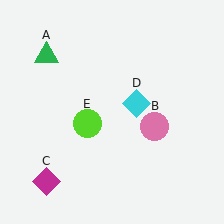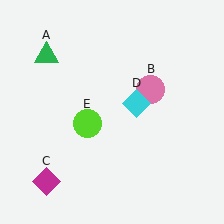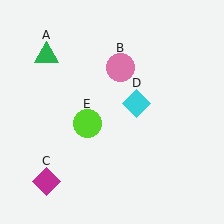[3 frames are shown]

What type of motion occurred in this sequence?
The pink circle (object B) rotated counterclockwise around the center of the scene.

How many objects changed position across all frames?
1 object changed position: pink circle (object B).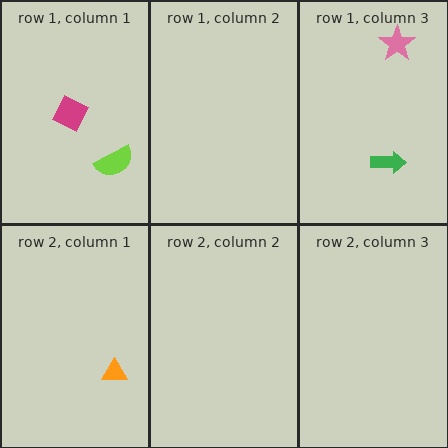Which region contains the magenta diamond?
The row 1, column 1 region.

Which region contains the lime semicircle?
The row 1, column 1 region.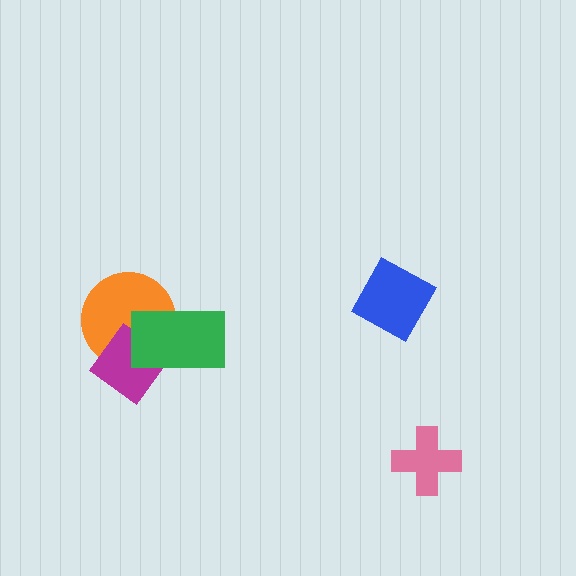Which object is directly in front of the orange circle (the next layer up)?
The magenta diamond is directly in front of the orange circle.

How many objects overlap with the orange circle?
2 objects overlap with the orange circle.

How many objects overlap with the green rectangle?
2 objects overlap with the green rectangle.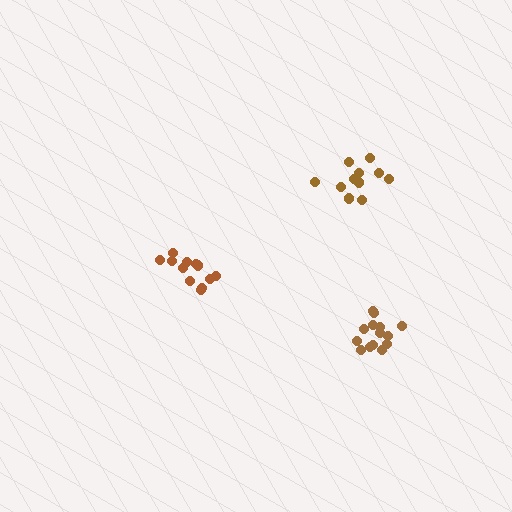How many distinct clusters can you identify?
There are 3 distinct clusters.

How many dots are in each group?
Group 1: 12 dots, Group 2: 14 dots, Group 3: 12 dots (38 total).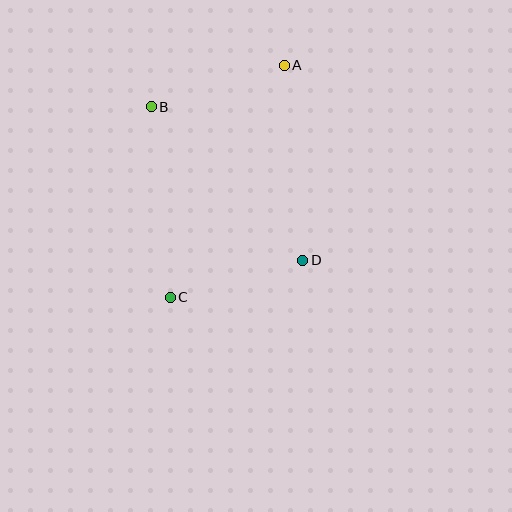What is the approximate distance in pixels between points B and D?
The distance between B and D is approximately 216 pixels.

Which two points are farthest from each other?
Points A and C are farthest from each other.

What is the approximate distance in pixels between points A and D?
The distance between A and D is approximately 196 pixels.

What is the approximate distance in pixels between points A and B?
The distance between A and B is approximately 139 pixels.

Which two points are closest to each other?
Points C and D are closest to each other.